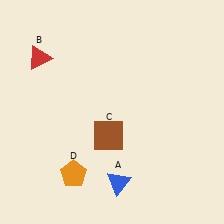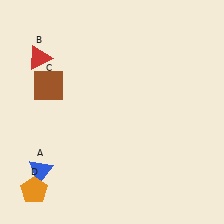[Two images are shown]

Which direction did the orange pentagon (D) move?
The orange pentagon (D) moved left.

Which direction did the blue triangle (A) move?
The blue triangle (A) moved left.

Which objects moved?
The objects that moved are: the blue triangle (A), the brown square (C), the orange pentagon (D).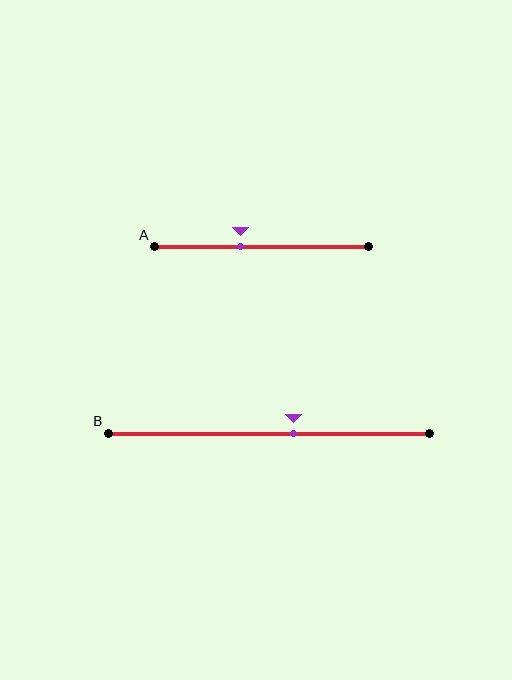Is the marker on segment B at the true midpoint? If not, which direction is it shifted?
No, the marker on segment B is shifted to the right by about 8% of the segment length.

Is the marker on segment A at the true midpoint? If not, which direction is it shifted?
No, the marker on segment A is shifted to the left by about 10% of the segment length.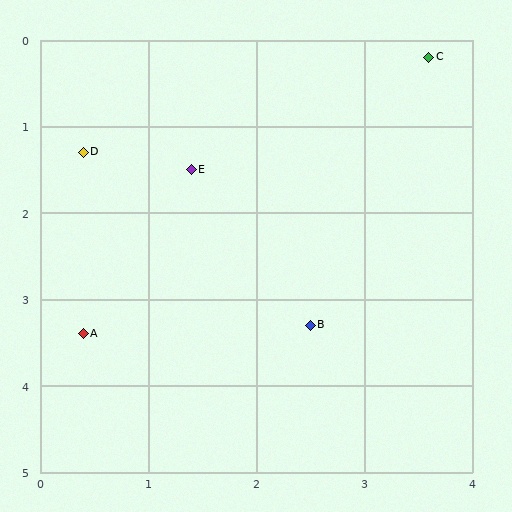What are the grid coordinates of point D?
Point D is at approximately (0.4, 1.3).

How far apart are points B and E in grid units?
Points B and E are about 2.1 grid units apart.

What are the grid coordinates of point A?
Point A is at approximately (0.4, 3.4).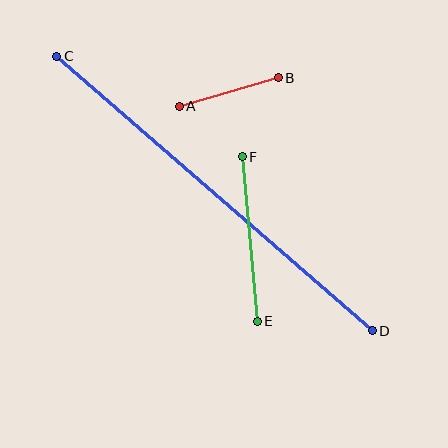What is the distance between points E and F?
The distance is approximately 165 pixels.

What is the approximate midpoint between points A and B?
The midpoint is at approximately (229, 92) pixels.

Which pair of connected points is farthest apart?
Points C and D are farthest apart.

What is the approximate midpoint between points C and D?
The midpoint is at approximately (215, 194) pixels.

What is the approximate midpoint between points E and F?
The midpoint is at approximately (250, 239) pixels.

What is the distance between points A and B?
The distance is approximately 103 pixels.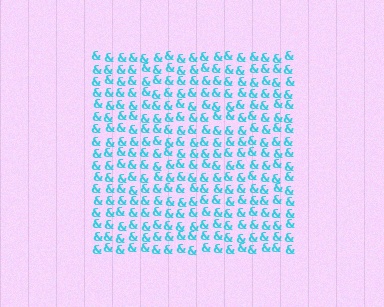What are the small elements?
The small elements are ampersands.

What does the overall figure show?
The overall figure shows a square.